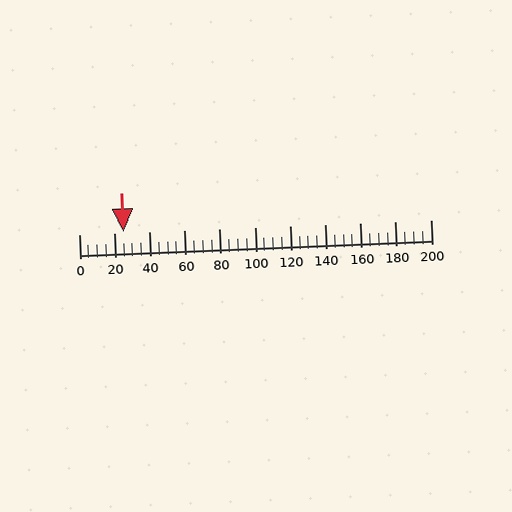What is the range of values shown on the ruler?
The ruler shows values from 0 to 200.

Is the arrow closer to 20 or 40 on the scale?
The arrow is closer to 20.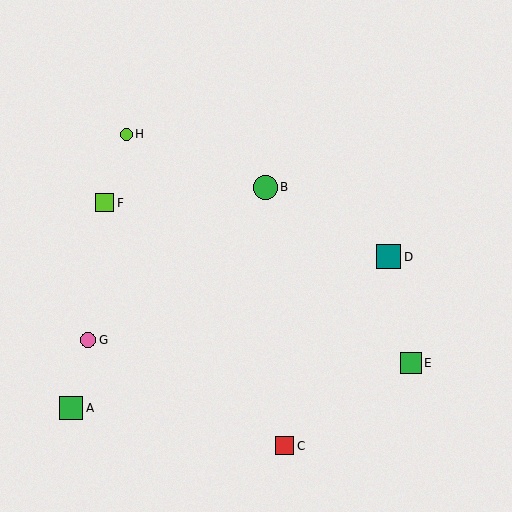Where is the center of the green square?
The center of the green square is at (71, 408).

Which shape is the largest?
The teal square (labeled D) is the largest.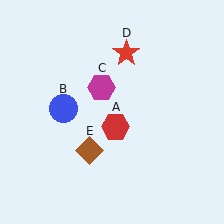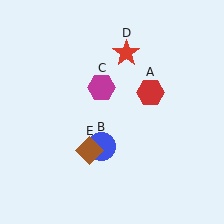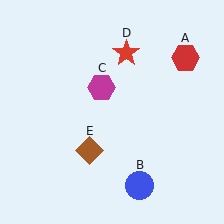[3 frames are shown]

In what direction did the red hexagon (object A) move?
The red hexagon (object A) moved up and to the right.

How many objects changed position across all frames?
2 objects changed position: red hexagon (object A), blue circle (object B).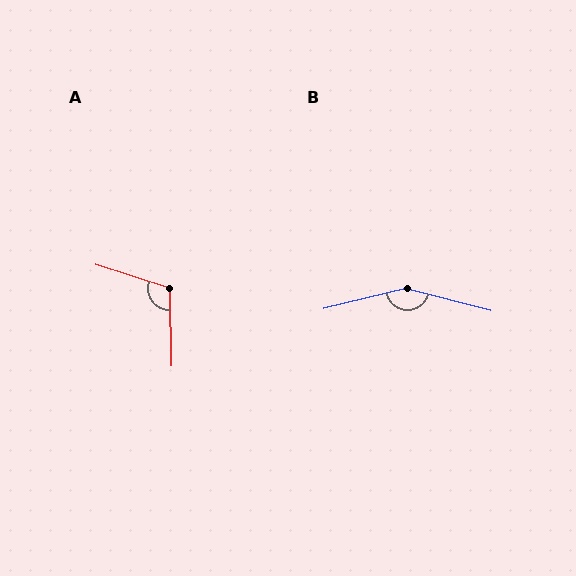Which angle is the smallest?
A, at approximately 109 degrees.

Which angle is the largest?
B, at approximately 152 degrees.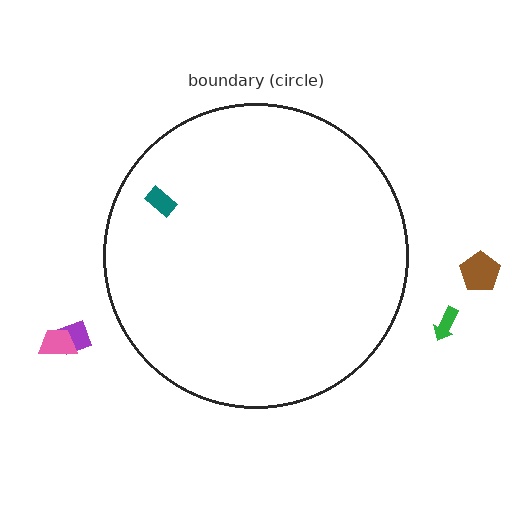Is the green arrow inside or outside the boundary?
Outside.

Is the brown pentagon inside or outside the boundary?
Outside.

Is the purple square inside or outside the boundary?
Outside.